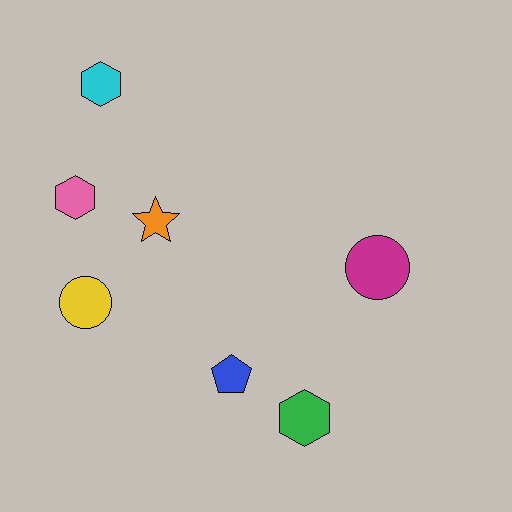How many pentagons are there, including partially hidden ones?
There is 1 pentagon.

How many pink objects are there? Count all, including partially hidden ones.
There is 1 pink object.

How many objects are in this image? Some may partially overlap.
There are 7 objects.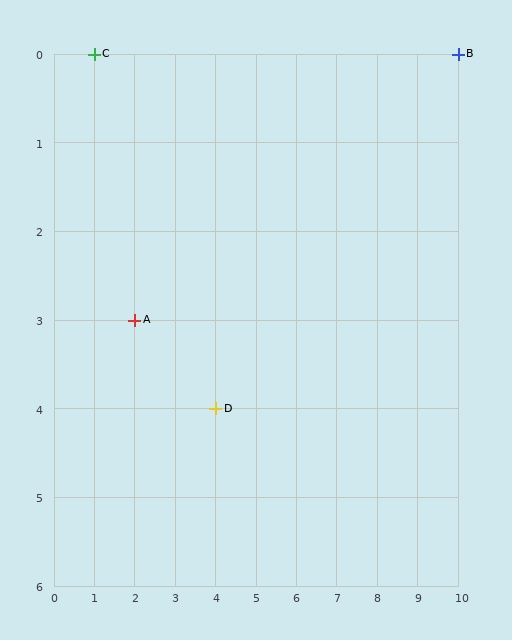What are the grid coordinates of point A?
Point A is at grid coordinates (2, 3).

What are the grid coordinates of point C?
Point C is at grid coordinates (1, 0).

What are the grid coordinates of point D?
Point D is at grid coordinates (4, 4).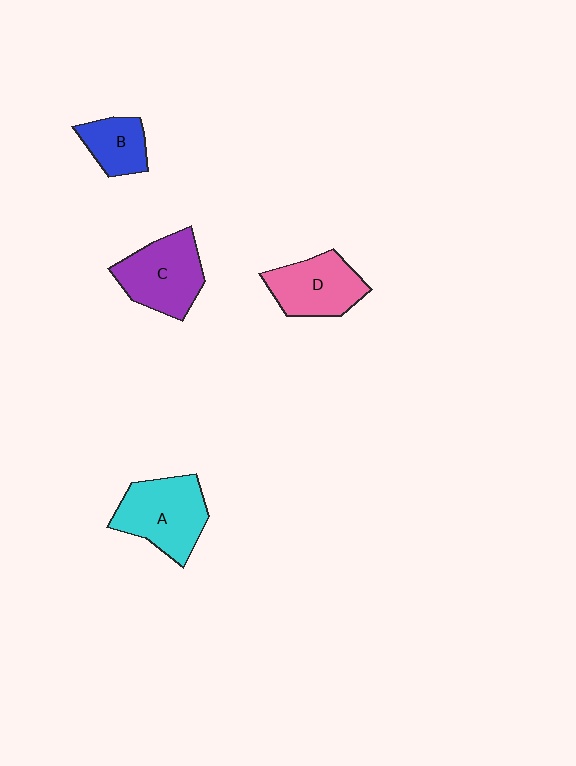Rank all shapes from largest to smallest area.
From largest to smallest: A (cyan), C (purple), D (pink), B (blue).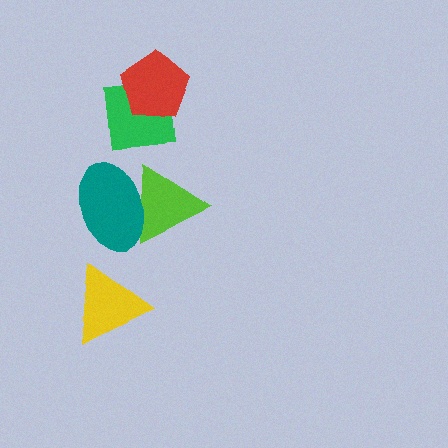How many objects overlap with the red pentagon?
1 object overlaps with the red pentagon.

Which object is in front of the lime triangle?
The teal ellipse is in front of the lime triangle.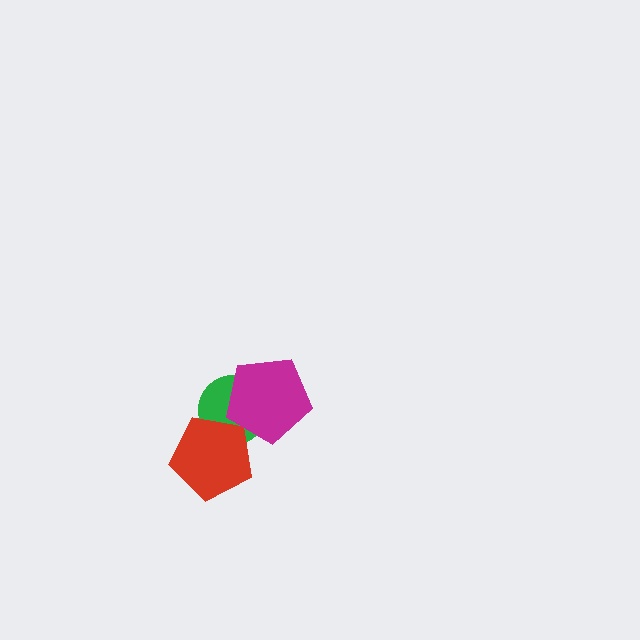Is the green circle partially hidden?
Yes, it is partially covered by another shape.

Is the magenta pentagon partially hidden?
No, no other shape covers it.